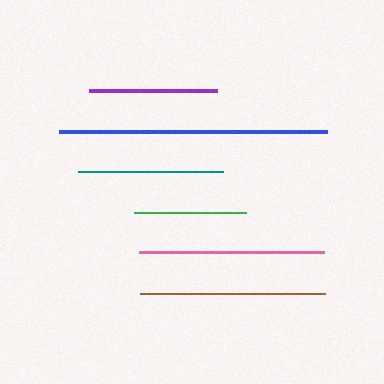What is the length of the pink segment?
The pink segment is approximately 185 pixels long.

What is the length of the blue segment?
The blue segment is approximately 269 pixels long.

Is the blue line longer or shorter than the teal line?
The blue line is longer than the teal line.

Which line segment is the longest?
The blue line is the longest at approximately 269 pixels.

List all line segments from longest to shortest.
From longest to shortest: blue, pink, brown, teal, purple, green.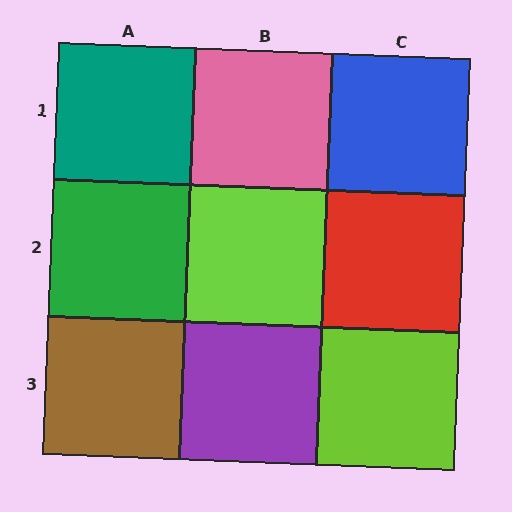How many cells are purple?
1 cell is purple.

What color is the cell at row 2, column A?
Green.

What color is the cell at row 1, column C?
Blue.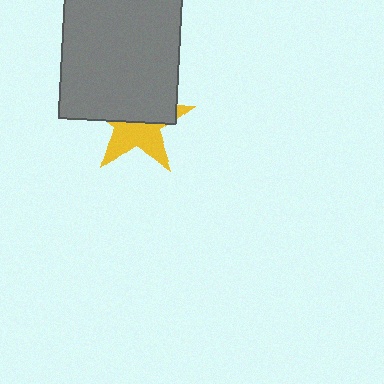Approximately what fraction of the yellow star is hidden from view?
Roughly 53% of the yellow star is hidden behind the gray rectangle.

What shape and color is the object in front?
The object in front is a gray rectangle.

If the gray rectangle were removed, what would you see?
You would see the complete yellow star.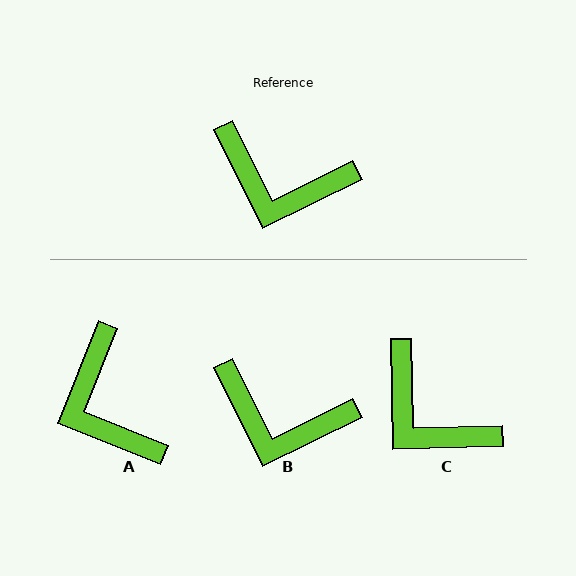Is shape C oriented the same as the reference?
No, it is off by about 25 degrees.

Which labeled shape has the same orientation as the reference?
B.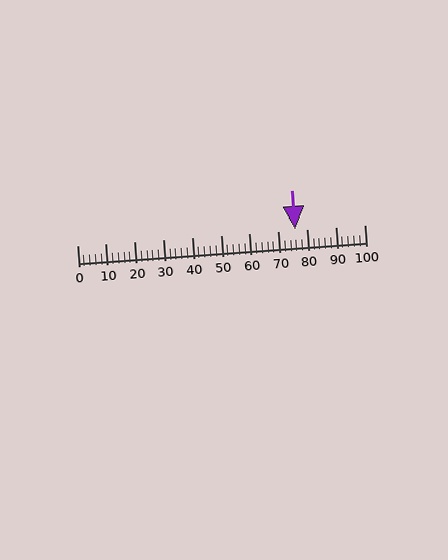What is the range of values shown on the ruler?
The ruler shows values from 0 to 100.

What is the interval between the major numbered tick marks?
The major tick marks are spaced 10 units apart.